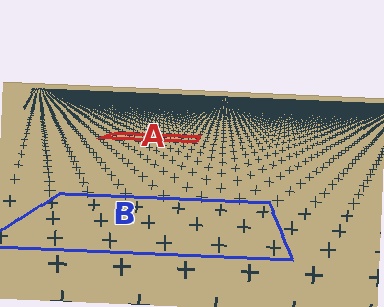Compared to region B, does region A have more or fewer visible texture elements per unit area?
Region A has more texture elements per unit area — they are packed more densely because it is farther away.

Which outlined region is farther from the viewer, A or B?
Region A is farther from the viewer — the texture elements inside it appear smaller and more densely packed.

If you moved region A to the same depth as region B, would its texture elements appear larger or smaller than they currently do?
They would appear larger. At a closer depth, the same texture elements are projected at a bigger on-screen size.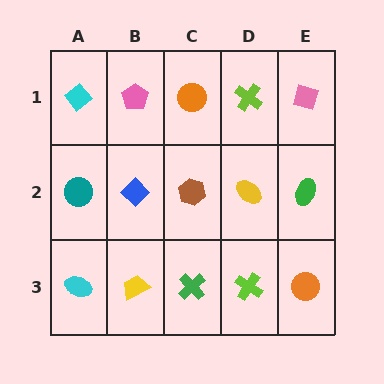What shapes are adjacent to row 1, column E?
A green ellipse (row 2, column E), a lime cross (row 1, column D).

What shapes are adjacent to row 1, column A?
A teal circle (row 2, column A), a pink pentagon (row 1, column B).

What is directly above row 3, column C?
A brown hexagon.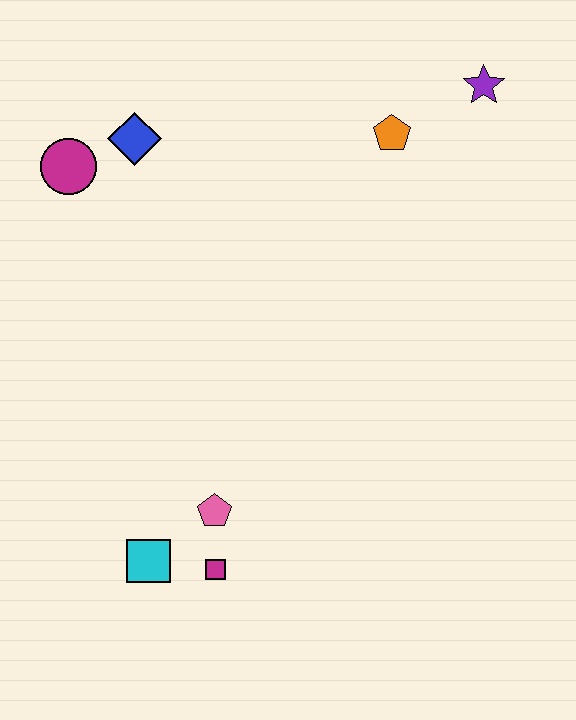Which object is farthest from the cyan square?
The purple star is farthest from the cyan square.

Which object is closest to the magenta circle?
The blue diamond is closest to the magenta circle.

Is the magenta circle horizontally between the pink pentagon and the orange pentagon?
No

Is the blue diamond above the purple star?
No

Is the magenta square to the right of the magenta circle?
Yes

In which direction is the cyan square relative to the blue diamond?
The cyan square is below the blue diamond.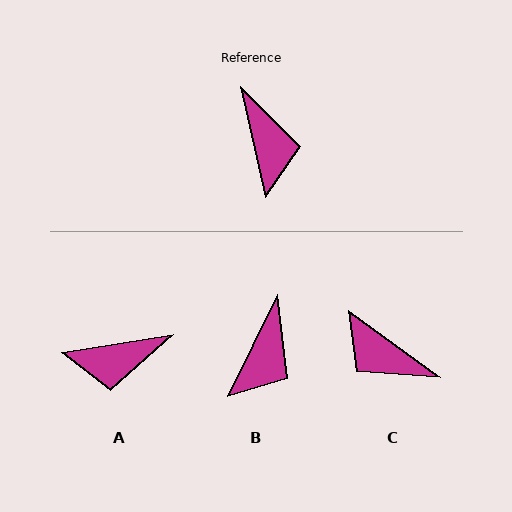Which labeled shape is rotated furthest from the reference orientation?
C, about 138 degrees away.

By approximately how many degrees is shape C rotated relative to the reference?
Approximately 138 degrees clockwise.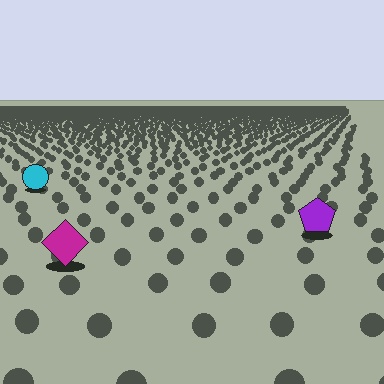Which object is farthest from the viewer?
The cyan circle is farthest from the viewer. It appears smaller and the ground texture around it is denser.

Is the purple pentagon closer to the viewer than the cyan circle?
Yes. The purple pentagon is closer — you can tell from the texture gradient: the ground texture is coarser near it.